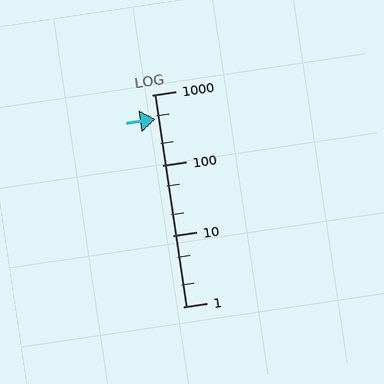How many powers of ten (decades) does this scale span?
The scale spans 3 decades, from 1 to 1000.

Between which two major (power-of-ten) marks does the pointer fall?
The pointer is between 100 and 1000.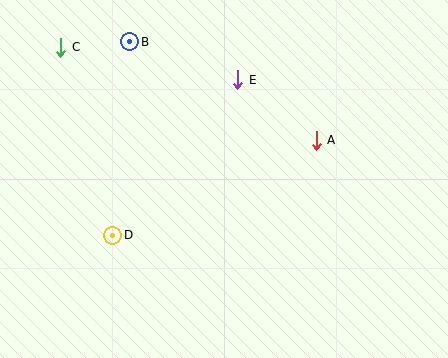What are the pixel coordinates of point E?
Point E is at (238, 80).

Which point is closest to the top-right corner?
Point A is closest to the top-right corner.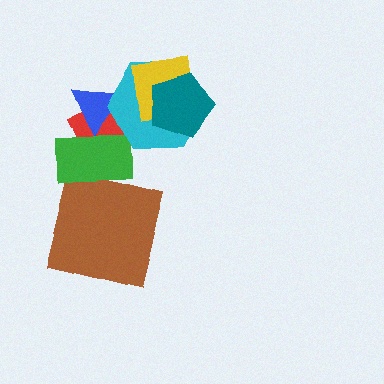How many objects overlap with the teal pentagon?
2 objects overlap with the teal pentagon.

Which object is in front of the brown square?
The green rectangle is in front of the brown square.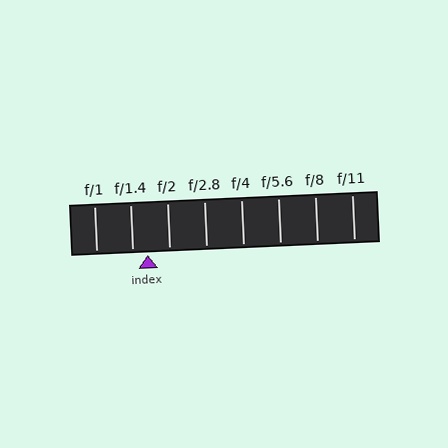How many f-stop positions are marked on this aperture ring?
There are 8 f-stop positions marked.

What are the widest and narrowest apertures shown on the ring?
The widest aperture shown is f/1 and the narrowest is f/11.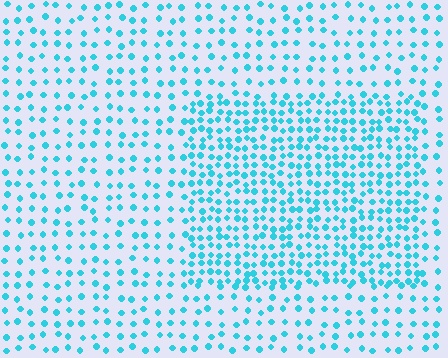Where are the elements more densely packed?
The elements are more densely packed inside the rectangle boundary.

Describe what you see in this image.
The image contains small cyan elements arranged at two different densities. A rectangle-shaped region is visible where the elements are more densely packed than the surrounding area.